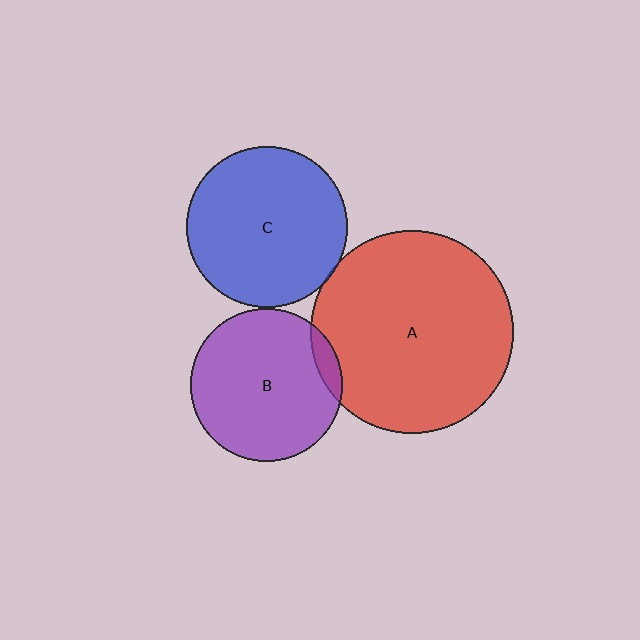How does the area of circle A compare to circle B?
Approximately 1.8 times.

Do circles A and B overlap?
Yes.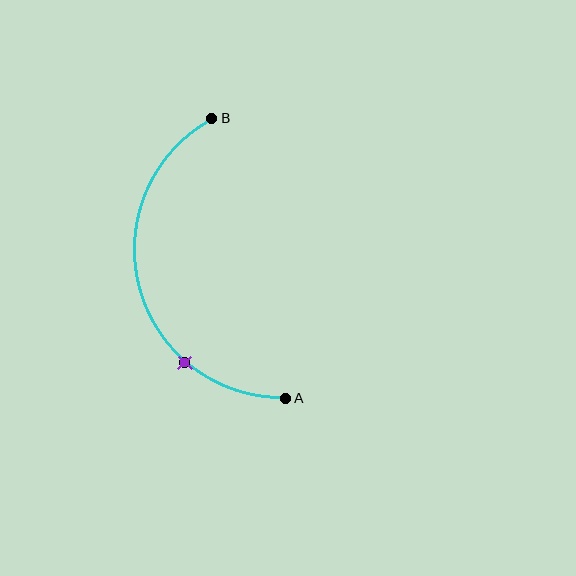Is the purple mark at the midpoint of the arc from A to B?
No. The purple mark lies on the arc but is closer to endpoint A. The arc midpoint would be at the point on the curve equidistant along the arc from both A and B.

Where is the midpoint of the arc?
The arc midpoint is the point on the curve farthest from the straight line joining A and B. It sits to the left of that line.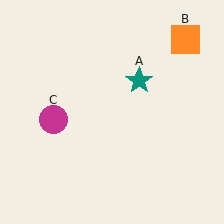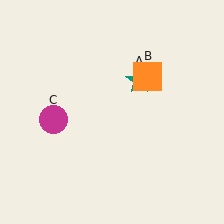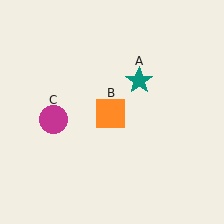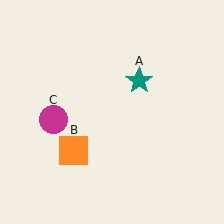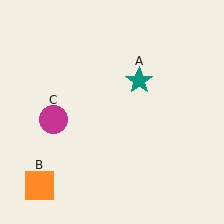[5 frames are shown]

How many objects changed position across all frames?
1 object changed position: orange square (object B).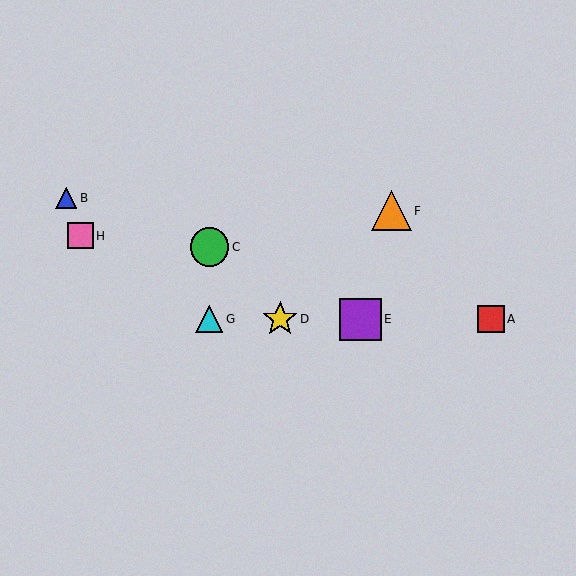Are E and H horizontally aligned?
No, E is at y≈319 and H is at y≈236.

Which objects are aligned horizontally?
Objects A, D, E, G are aligned horizontally.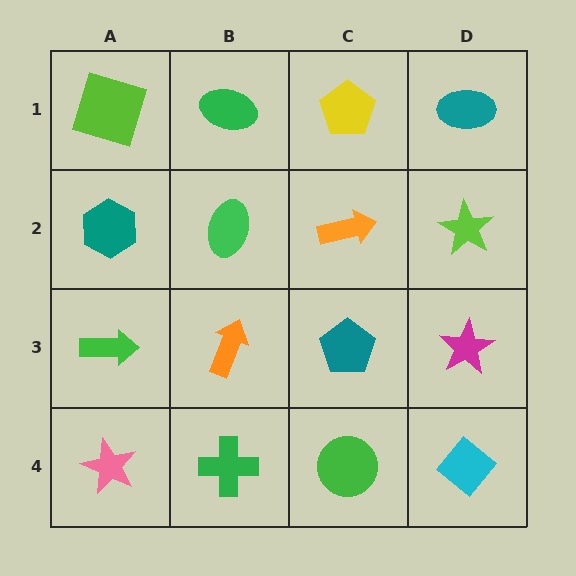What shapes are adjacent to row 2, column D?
A teal ellipse (row 1, column D), a magenta star (row 3, column D), an orange arrow (row 2, column C).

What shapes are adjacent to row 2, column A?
A lime square (row 1, column A), a green arrow (row 3, column A), a green ellipse (row 2, column B).